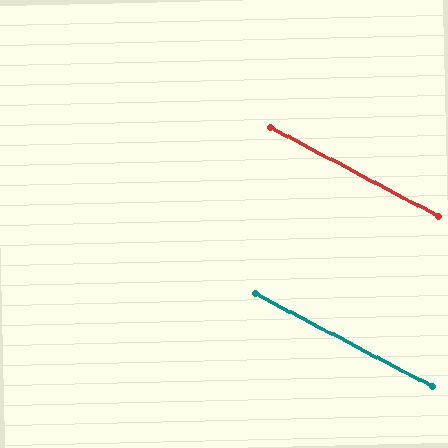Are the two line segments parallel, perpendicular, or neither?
Parallel — their directions differ by only 0.5°.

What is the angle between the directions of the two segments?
Approximately 0 degrees.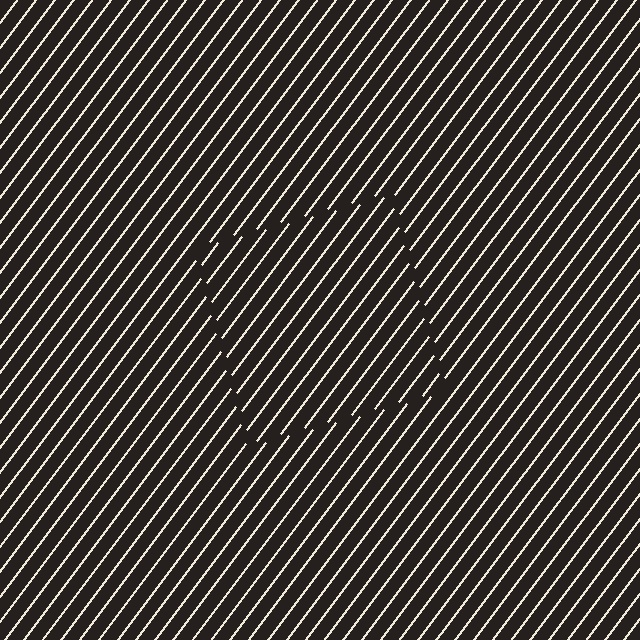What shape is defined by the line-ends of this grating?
An illusory square. The interior of the shape contains the same grating, shifted by half a period — the contour is defined by the phase discontinuity where line-ends from the inner and outer gratings abut.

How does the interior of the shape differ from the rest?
The interior of the shape contains the same grating, shifted by half a period — the contour is defined by the phase discontinuity where line-ends from the inner and outer gratings abut.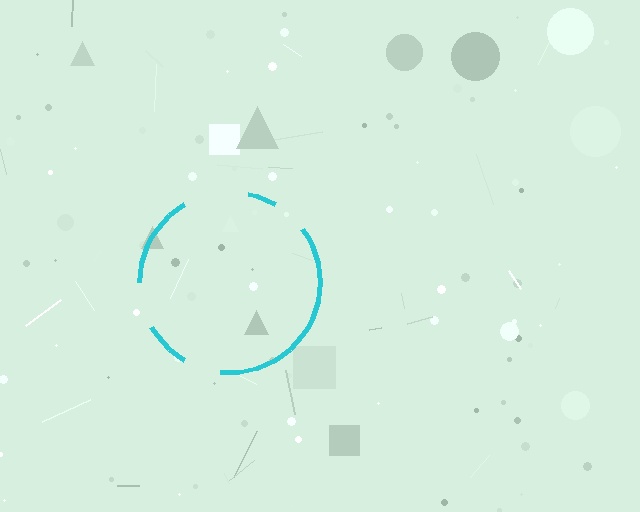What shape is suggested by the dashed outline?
The dashed outline suggests a circle.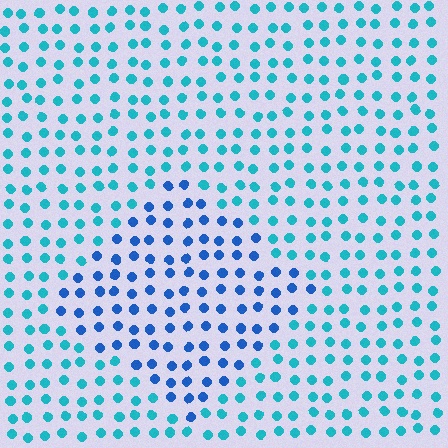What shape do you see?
I see a diamond.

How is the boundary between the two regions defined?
The boundary is defined purely by a slight shift in hue (about 33 degrees). Spacing, size, and orientation are identical on both sides.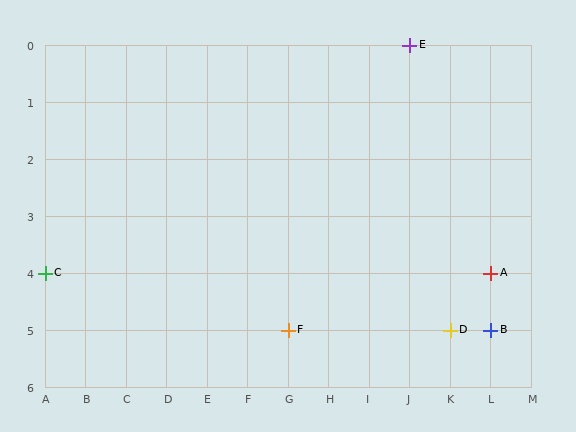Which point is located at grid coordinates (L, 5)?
Point B is at (L, 5).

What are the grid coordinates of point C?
Point C is at grid coordinates (A, 4).